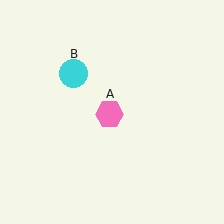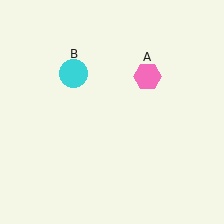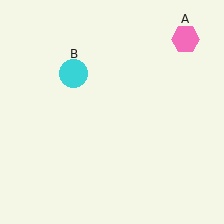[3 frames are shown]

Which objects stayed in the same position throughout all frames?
Cyan circle (object B) remained stationary.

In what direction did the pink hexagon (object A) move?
The pink hexagon (object A) moved up and to the right.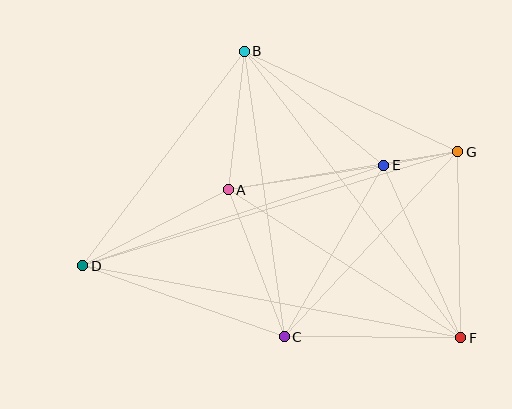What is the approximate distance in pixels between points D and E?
The distance between D and E is approximately 317 pixels.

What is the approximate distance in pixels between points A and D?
The distance between A and D is approximately 164 pixels.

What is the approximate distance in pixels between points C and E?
The distance between C and E is approximately 198 pixels.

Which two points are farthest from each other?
Points D and G are farthest from each other.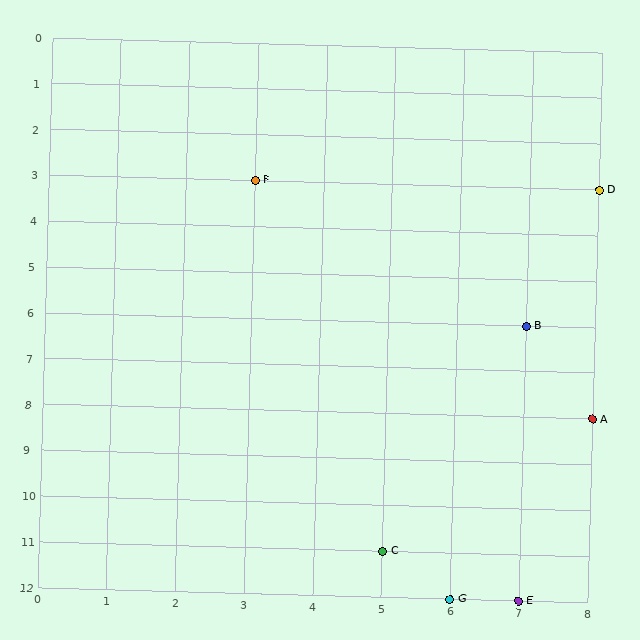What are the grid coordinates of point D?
Point D is at grid coordinates (8, 3).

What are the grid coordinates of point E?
Point E is at grid coordinates (7, 12).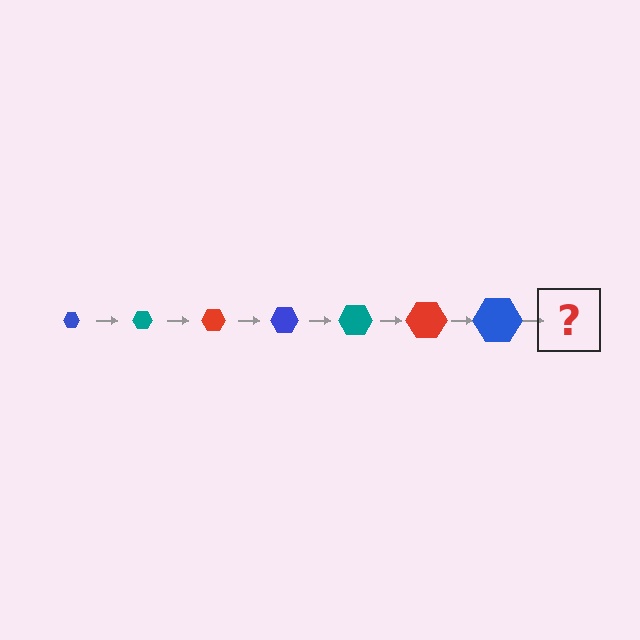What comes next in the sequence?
The next element should be a teal hexagon, larger than the previous one.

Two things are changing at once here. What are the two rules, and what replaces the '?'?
The two rules are that the hexagon grows larger each step and the color cycles through blue, teal, and red. The '?' should be a teal hexagon, larger than the previous one.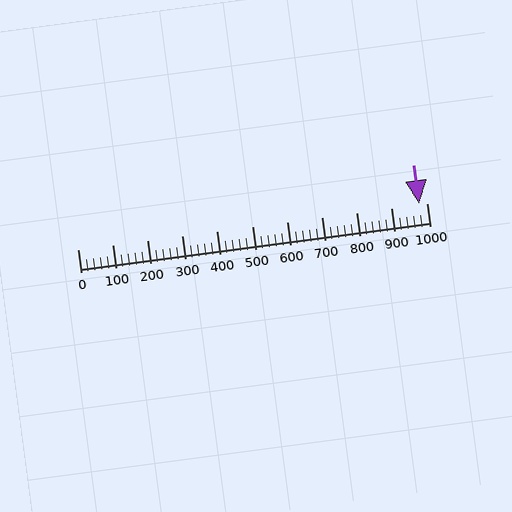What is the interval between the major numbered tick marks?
The major tick marks are spaced 100 units apart.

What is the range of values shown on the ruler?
The ruler shows values from 0 to 1000.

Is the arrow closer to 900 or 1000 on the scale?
The arrow is closer to 1000.